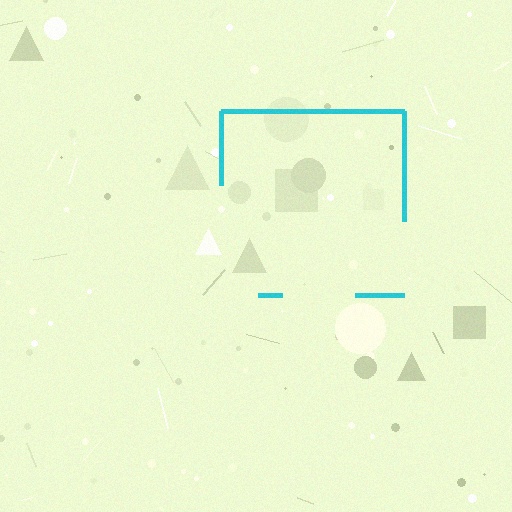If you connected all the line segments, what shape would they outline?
They would outline a square.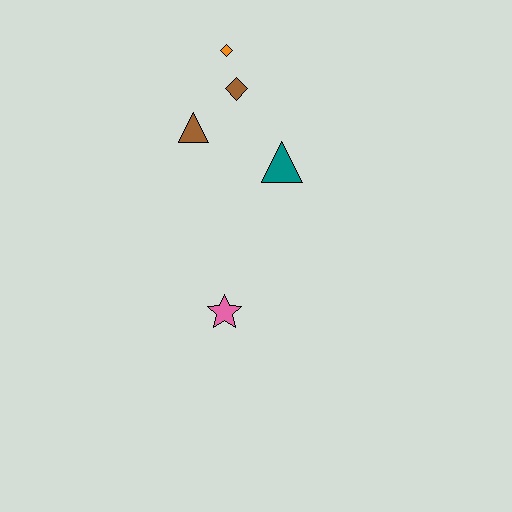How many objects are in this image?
There are 5 objects.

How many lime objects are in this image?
There are no lime objects.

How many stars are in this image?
There is 1 star.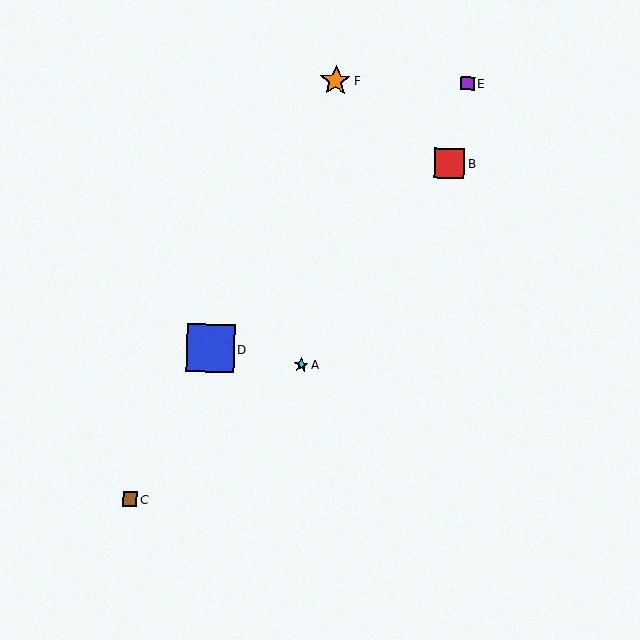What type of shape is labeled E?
Shape E is a purple square.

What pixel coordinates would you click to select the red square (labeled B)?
Click at (450, 163) to select the red square B.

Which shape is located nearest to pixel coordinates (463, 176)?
The red square (labeled B) at (450, 163) is nearest to that location.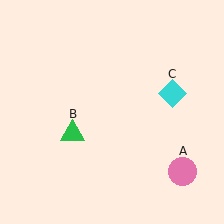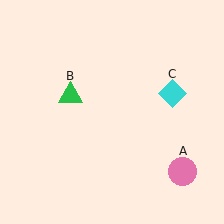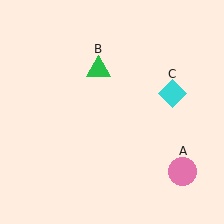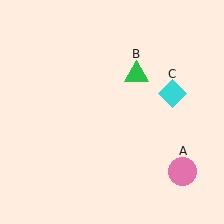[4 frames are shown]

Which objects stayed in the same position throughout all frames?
Pink circle (object A) and cyan diamond (object C) remained stationary.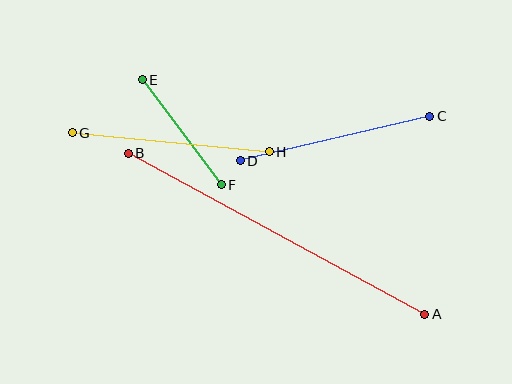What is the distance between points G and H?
The distance is approximately 198 pixels.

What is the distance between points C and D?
The distance is approximately 195 pixels.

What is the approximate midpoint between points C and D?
The midpoint is at approximately (335, 138) pixels.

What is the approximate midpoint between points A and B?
The midpoint is at approximately (276, 234) pixels.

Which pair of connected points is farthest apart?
Points A and B are farthest apart.